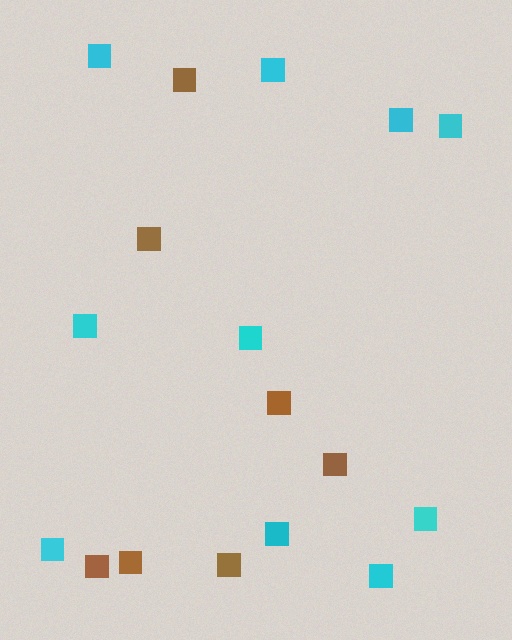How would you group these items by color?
There are 2 groups: one group of brown squares (7) and one group of cyan squares (10).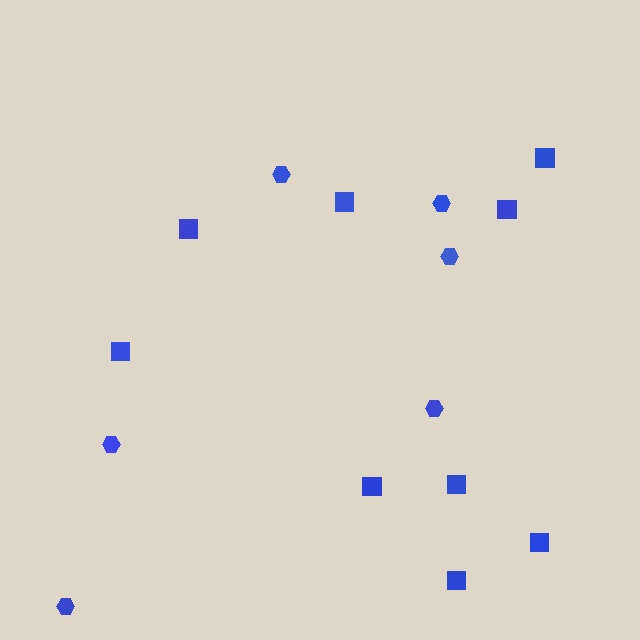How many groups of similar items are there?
There are 2 groups: one group of hexagons (6) and one group of squares (9).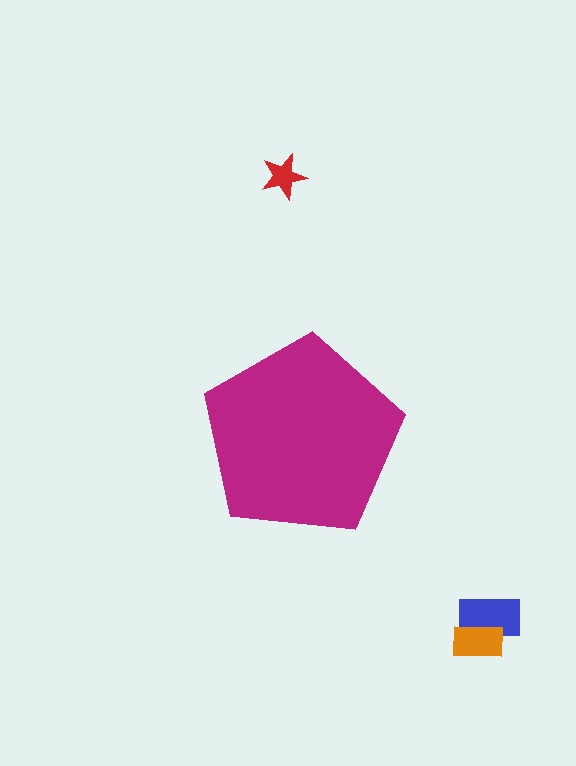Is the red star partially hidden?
No, the red star is fully visible.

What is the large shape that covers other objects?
A magenta pentagon.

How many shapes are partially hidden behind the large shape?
0 shapes are partially hidden.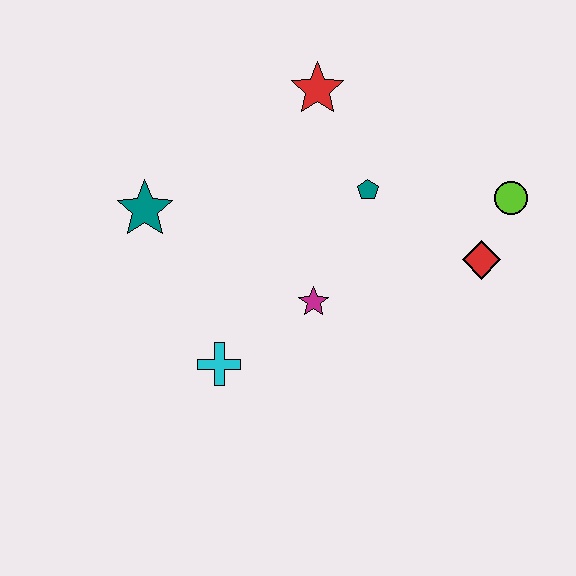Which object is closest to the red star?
The teal pentagon is closest to the red star.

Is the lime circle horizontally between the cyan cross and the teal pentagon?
No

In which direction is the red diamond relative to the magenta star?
The red diamond is to the right of the magenta star.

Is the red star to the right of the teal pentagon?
No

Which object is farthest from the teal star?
The lime circle is farthest from the teal star.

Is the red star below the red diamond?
No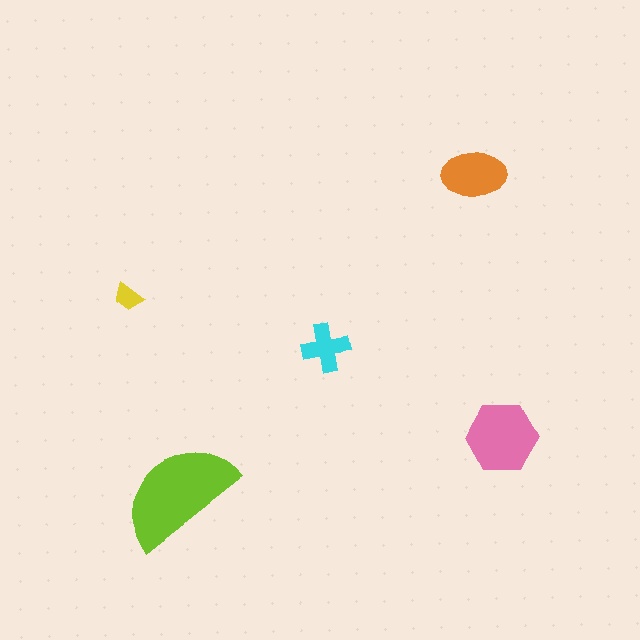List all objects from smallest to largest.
The yellow trapezoid, the cyan cross, the orange ellipse, the pink hexagon, the lime semicircle.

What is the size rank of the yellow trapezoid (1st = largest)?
5th.